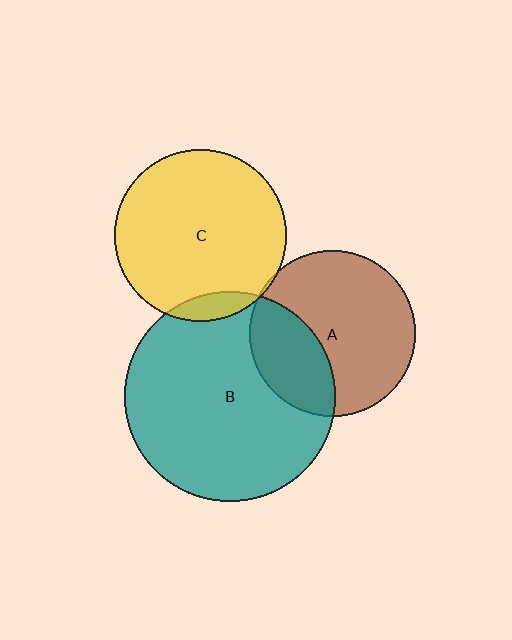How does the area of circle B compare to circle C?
Approximately 1.5 times.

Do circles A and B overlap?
Yes.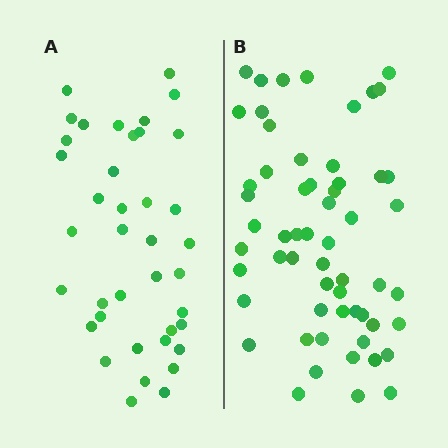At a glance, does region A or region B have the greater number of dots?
Region B (the right region) has more dots.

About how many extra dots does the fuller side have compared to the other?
Region B has approximately 20 more dots than region A.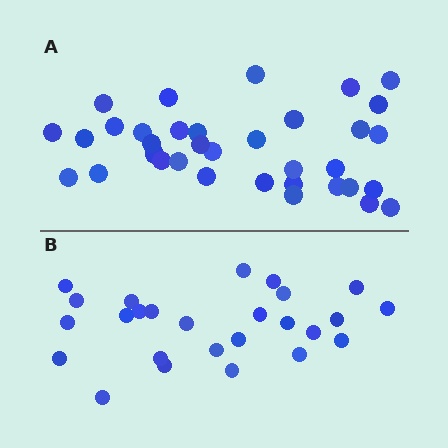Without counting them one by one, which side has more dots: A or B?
Region A (the top region) has more dots.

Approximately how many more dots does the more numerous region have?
Region A has roughly 8 or so more dots than region B.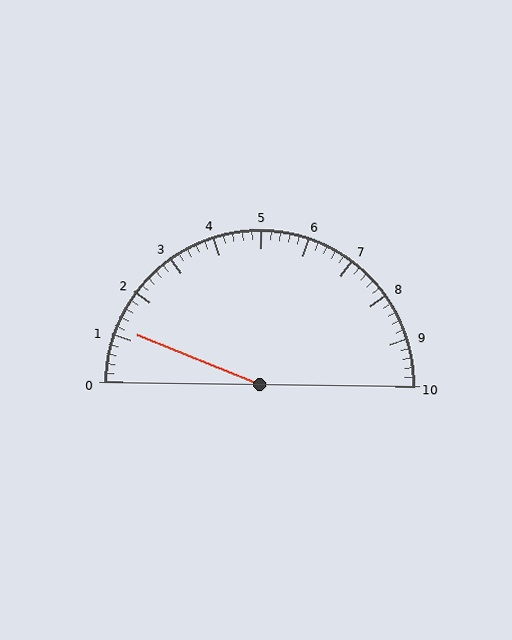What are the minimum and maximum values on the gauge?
The gauge ranges from 0 to 10.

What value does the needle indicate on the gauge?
The needle indicates approximately 1.2.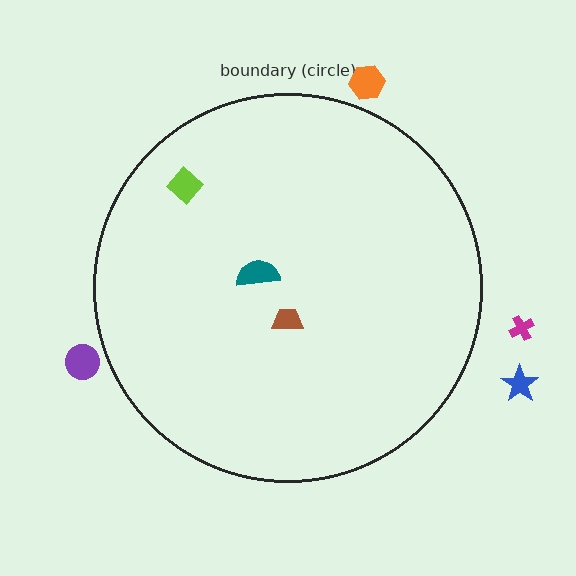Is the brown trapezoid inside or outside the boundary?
Inside.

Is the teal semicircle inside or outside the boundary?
Inside.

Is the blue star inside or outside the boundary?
Outside.